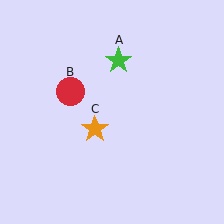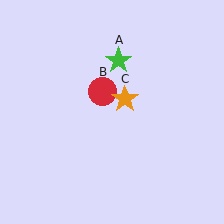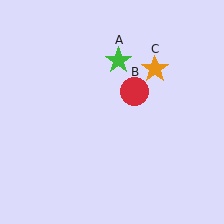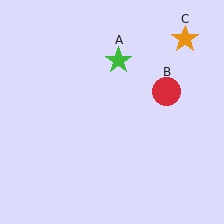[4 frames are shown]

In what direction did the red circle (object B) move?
The red circle (object B) moved right.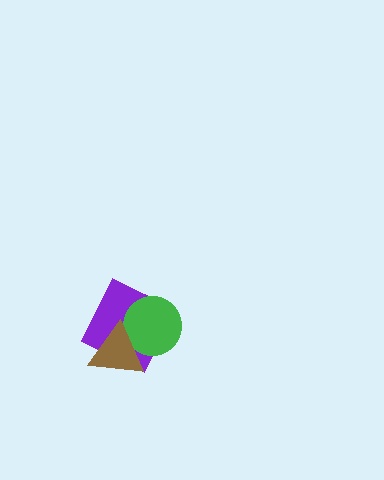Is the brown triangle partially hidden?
No, no other shape covers it.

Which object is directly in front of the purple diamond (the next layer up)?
The green circle is directly in front of the purple diamond.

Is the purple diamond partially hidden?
Yes, it is partially covered by another shape.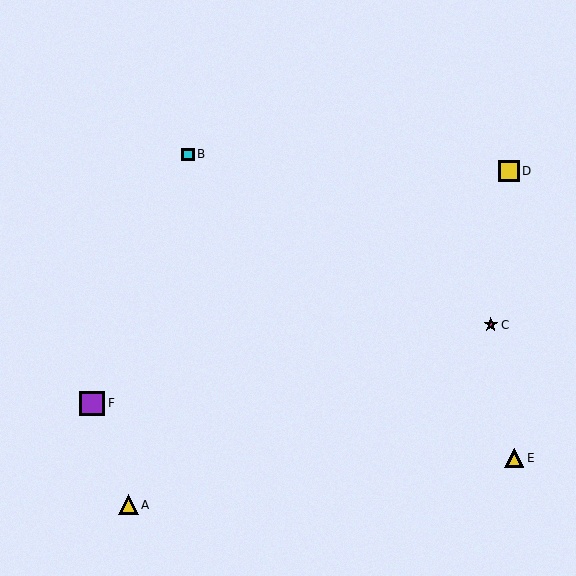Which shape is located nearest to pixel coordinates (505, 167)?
The yellow square (labeled D) at (509, 171) is nearest to that location.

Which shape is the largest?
The purple square (labeled F) is the largest.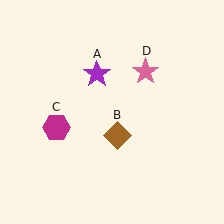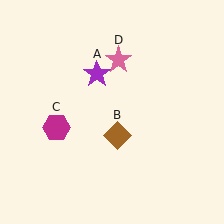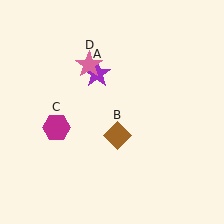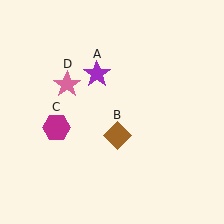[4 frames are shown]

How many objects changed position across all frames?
1 object changed position: pink star (object D).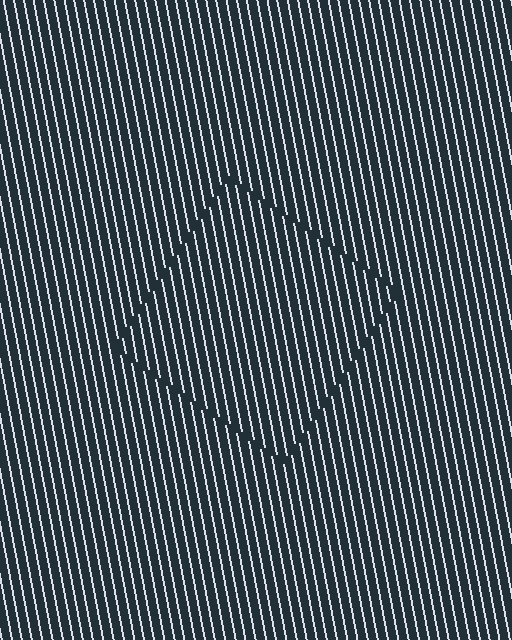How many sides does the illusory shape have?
4 sides — the line-ends trace a square.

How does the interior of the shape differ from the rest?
The interior of the shape contains the same grating, shifted by half a period — the contour is defined by the phase discontinuity where line-ends from the inner and outer gratings abut.